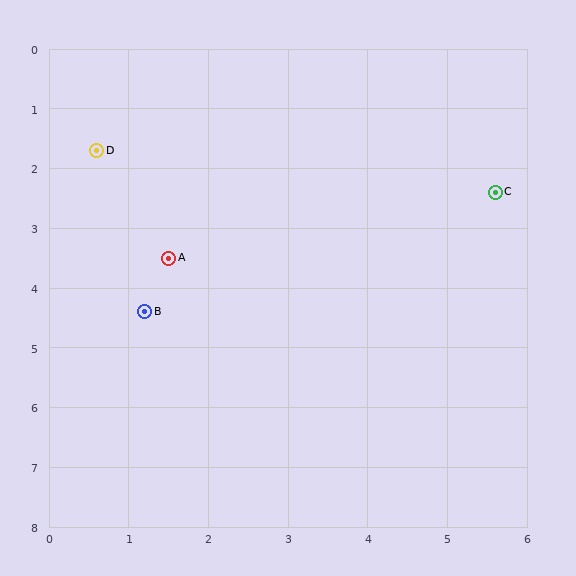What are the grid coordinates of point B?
Point B is at approximately (1.2, 4.4).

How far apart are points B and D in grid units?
Points B and D are about 2.8 grid units apart.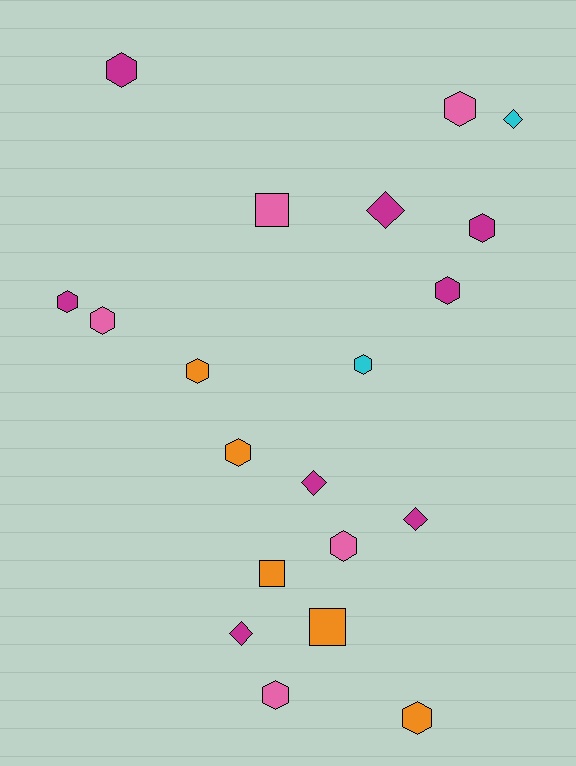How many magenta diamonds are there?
There are 4 magenta diamonds.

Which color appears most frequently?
Magenta, with 8 objects.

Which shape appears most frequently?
Hexagon, with 12 objects.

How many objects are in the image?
There are 20 objects.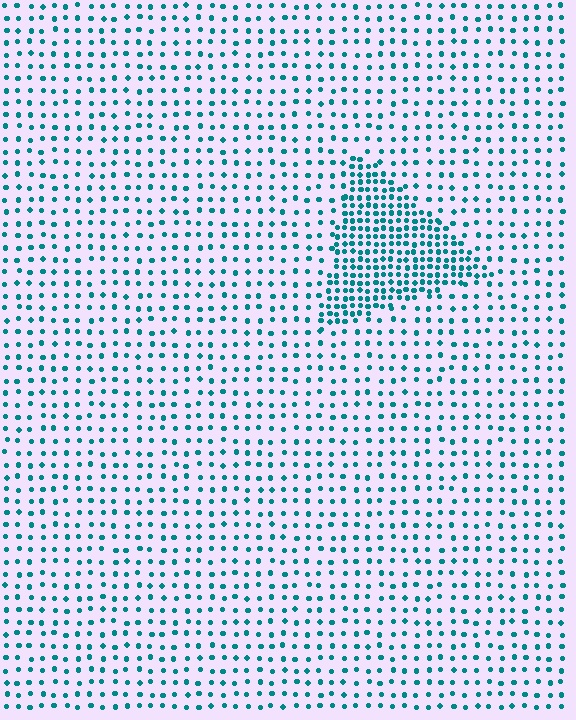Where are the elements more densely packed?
The elements are more densely packed inside the triangle boundary.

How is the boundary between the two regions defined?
The boundary is defined by a change in element density (approximately 2.4x ratio). All elements are the same color, size, and shape.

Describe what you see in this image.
The image contains small teal elements arranged at two different densities. A triangle-shaped region is visible where the elements are more densely packed than the surrounding area.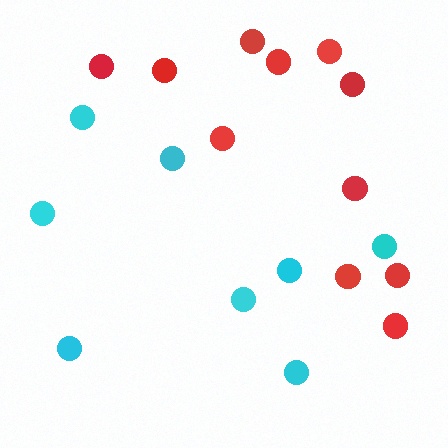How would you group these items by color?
There are 2 groups: one group of cyan circles (8) and one group of red circles (11).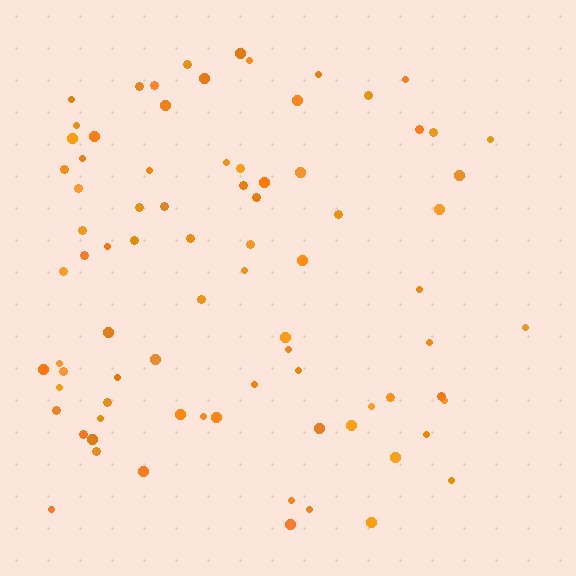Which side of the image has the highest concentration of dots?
The left.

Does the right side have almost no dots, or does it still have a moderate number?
Still a moderate number, just noticeably fewer than the left.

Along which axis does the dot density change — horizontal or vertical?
Horizontal.